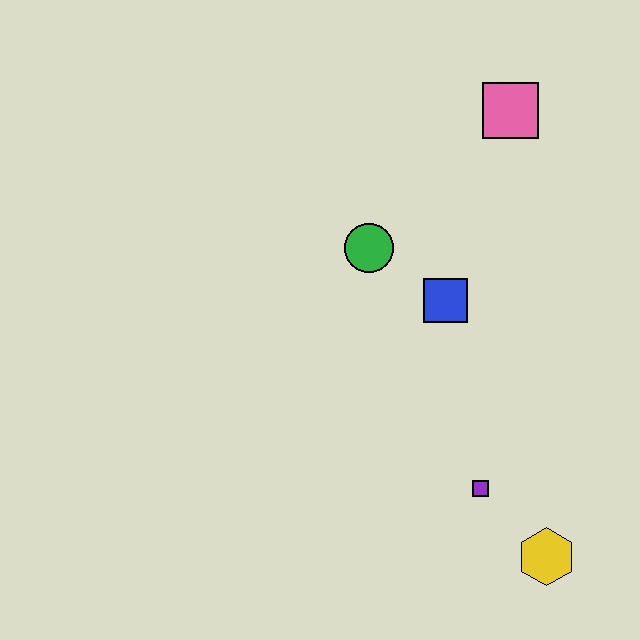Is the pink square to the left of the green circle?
No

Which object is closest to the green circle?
The blue square is closest to the green circle.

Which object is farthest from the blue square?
The yellow hexagon is farthest from the blue square.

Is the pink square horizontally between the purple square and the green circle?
No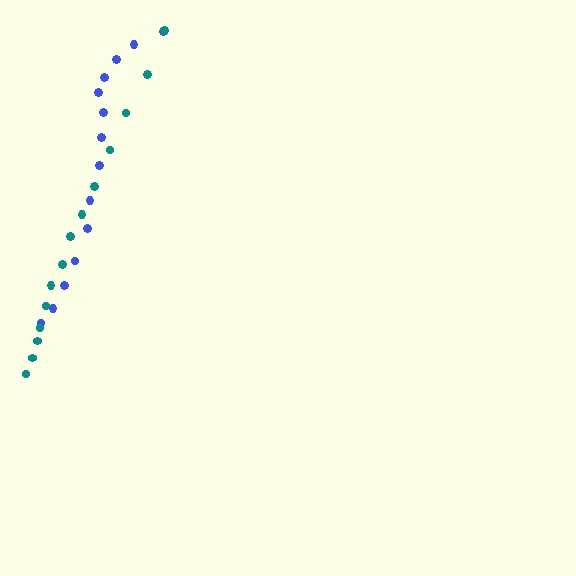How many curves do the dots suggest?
There are 2 distinct paths.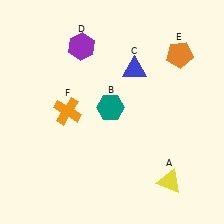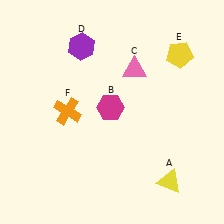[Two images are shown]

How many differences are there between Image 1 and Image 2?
There are 3 differences between the two images.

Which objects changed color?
B changed from teal to magenta. C changed from blue to pink. E changed from orange to yellow.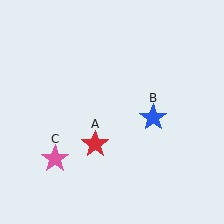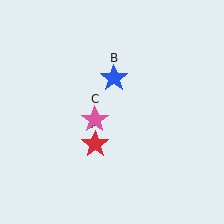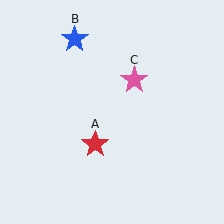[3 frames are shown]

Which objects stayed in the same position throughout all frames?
Red star (object A) remained stationary.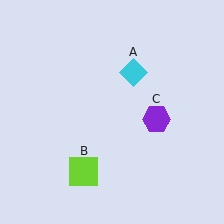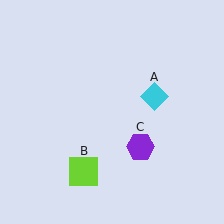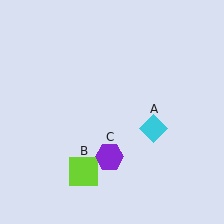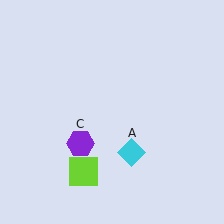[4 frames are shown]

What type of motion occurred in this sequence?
The cyan diamond (object A), purple hexagon (object C) rotated clockwise around the center of the scene.